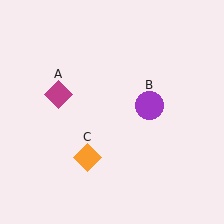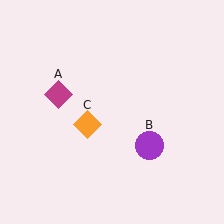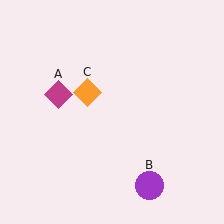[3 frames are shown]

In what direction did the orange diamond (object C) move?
The orange diamond (object C) moved up.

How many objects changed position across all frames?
2 objects changed position: purple circle (object B), orange diamond (object C).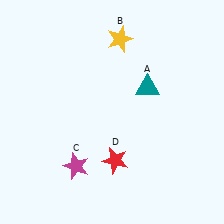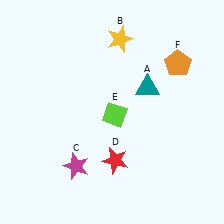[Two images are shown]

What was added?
A lime diamond (E), an orange pentagon (F) were added in Image 2.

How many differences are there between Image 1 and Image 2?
There are 2 differences between the two images.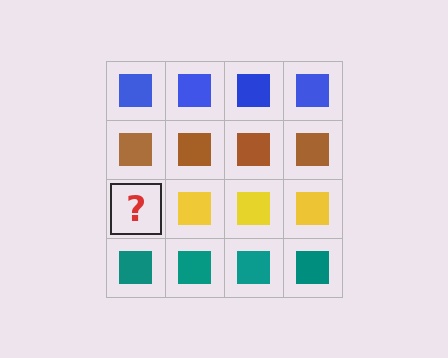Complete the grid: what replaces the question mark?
The question mark should be replaced with a yellow square.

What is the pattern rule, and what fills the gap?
The rule is that each row has a consistent color. The gap should be filled with a yellow square.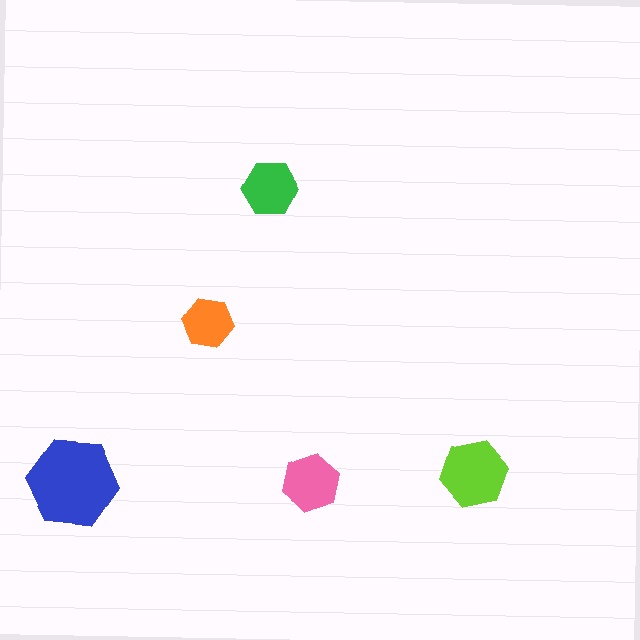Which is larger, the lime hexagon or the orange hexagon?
The lime one.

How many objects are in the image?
There are 5 objects in the image.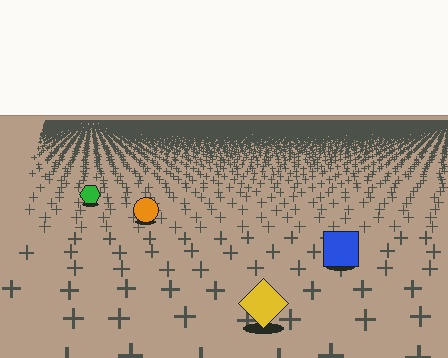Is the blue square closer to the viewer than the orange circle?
Yes. The blue square is closer — you can tell from the texture gradient: the ground texture is coarser near it.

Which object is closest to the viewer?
The yellow diamond is closest. The texture marks near it are larger and more spread out.